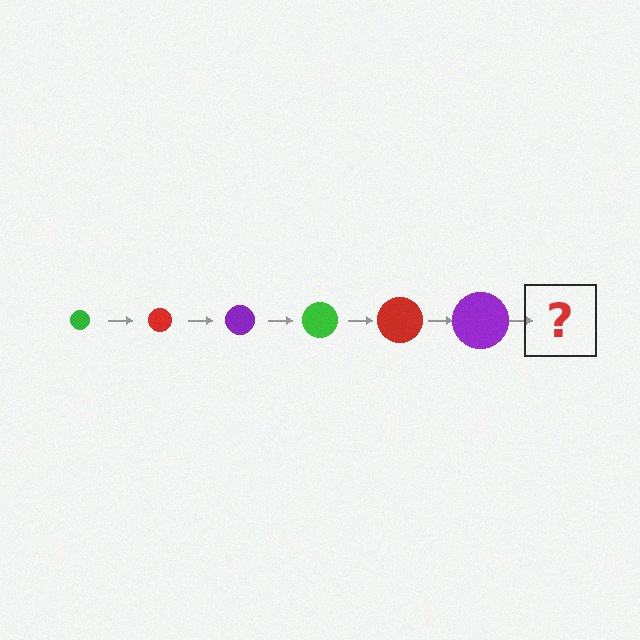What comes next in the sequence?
The next element should be a green circle, larger than the previous one.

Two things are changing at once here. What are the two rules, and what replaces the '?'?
The two rules are that the circle grows larger each step and the color cycles through green, red, and purple. The '?' should be a green circle, larger than the previous one.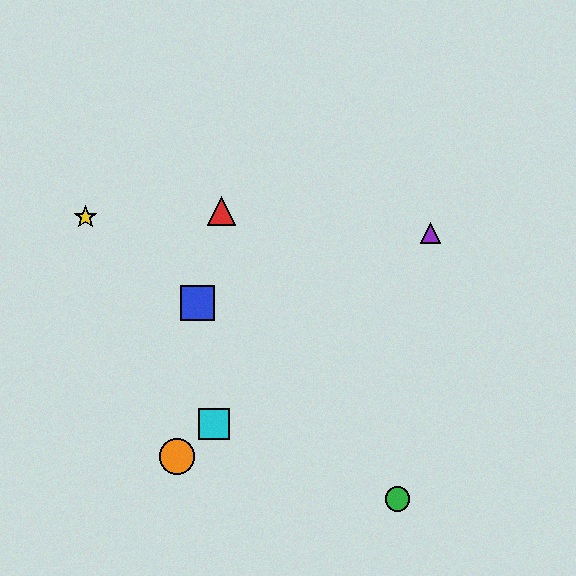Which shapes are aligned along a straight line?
The purple triangle, the orange circle, the cyan square are aligned along a straight line.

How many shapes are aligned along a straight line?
3 shapes (the purple triangle, the orange circle, the cyan square) are aligned along a straight line.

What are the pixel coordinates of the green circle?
The green circle is at (397, 499).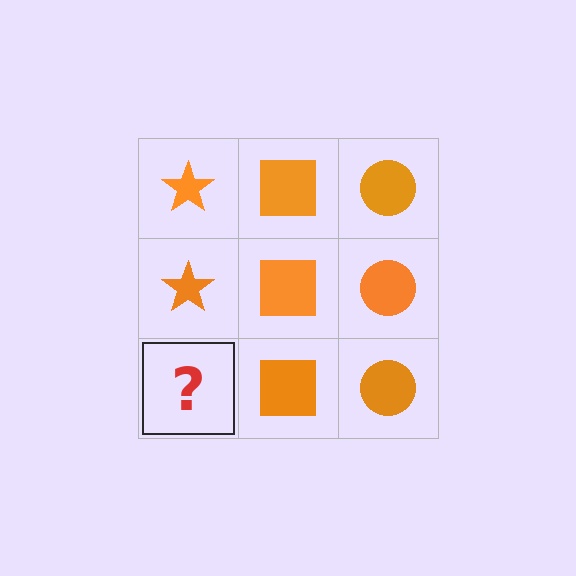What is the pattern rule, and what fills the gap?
The rule is that each column has a consistent shape. The gap should be filled with an orange star.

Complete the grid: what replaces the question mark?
The question mark should be replaced with an orange star.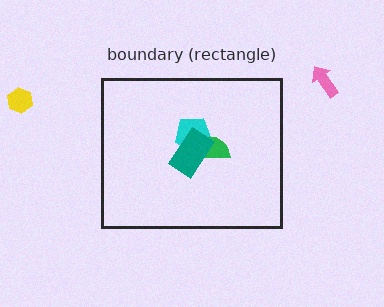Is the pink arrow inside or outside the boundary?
Outside.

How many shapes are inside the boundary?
3 inside, 2 outside.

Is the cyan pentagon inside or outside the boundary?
Inside.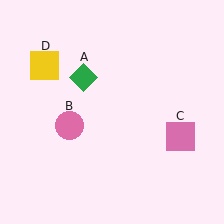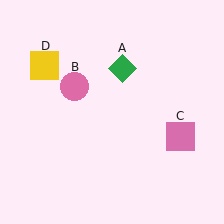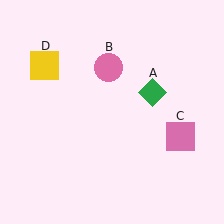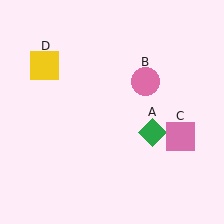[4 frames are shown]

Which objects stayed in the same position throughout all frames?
Pink square (object C) and yellow square (object D) remained stationary.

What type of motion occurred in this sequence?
The green diamond (object A), pink circle (object B) rotated clockwise around the center of the scene.